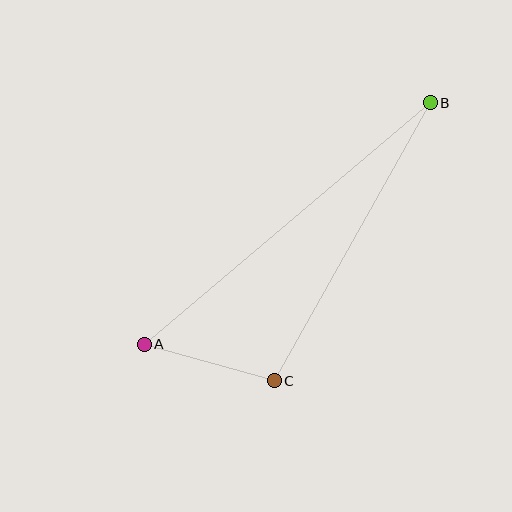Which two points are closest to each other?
Points A and C are closest to each other.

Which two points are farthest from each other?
Points A and B are farthest from each other.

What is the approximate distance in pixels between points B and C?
The distance between B and C is approximately 319 pixels.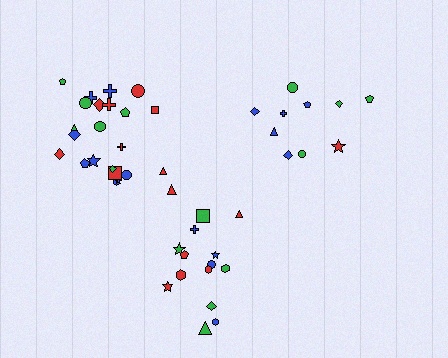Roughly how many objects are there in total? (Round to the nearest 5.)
Roughly 45 objects in total.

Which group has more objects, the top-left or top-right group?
The top-left group.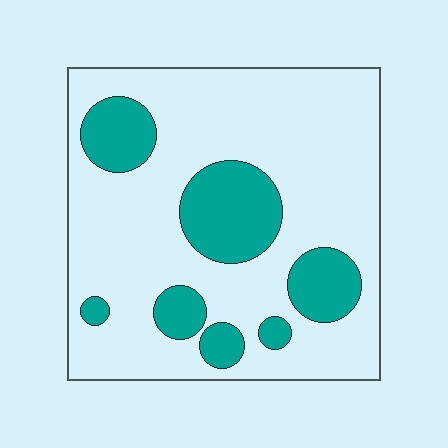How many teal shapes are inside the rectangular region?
7.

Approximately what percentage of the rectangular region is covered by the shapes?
Approximately 25%.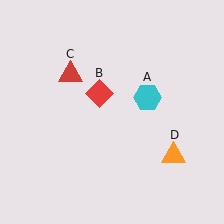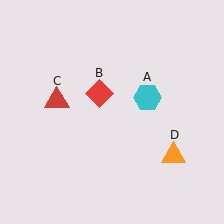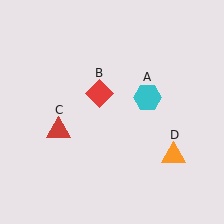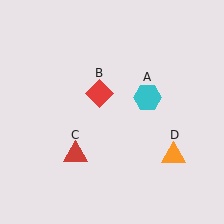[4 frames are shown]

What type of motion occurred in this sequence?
The red triangle (object C) rotated counterclockwise around the center of the scene.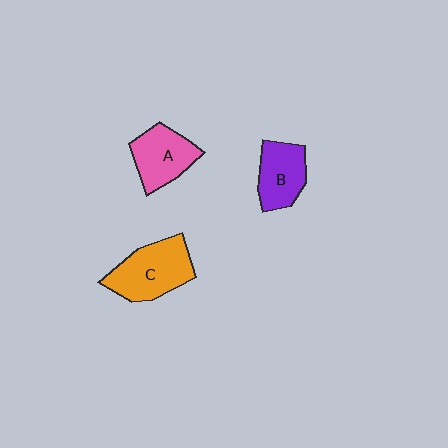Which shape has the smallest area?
Shape B (purple).